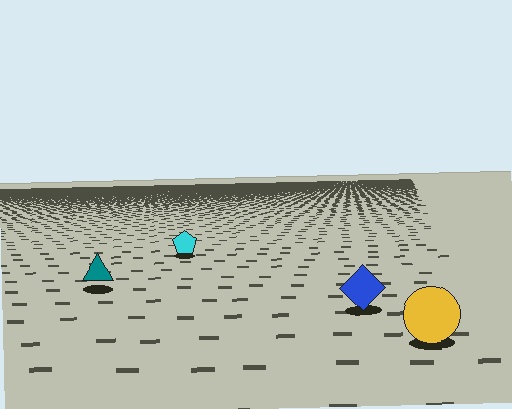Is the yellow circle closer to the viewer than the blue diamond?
Yes. The yellow circle is closer — you can tell from the texture gradient: the ground texture is coarser near it.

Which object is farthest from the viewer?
The cyan pentagon is farthest from the viewer. It appears smaller and the ground texture around it is denser.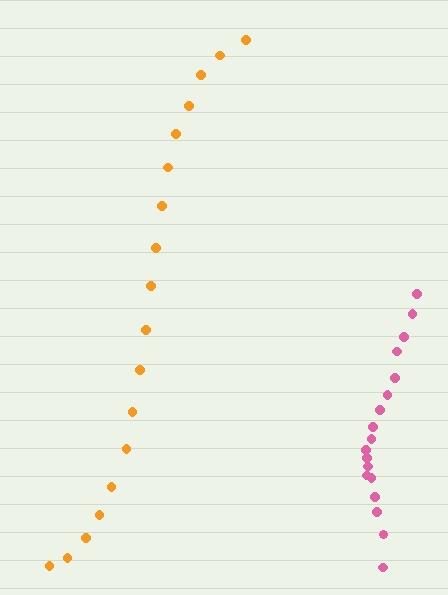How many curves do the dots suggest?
There are 2 distinct paths.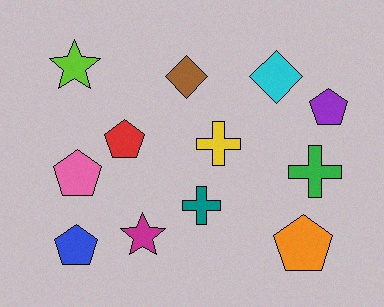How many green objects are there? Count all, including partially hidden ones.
There is 1 green object.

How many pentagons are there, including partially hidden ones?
There are 5 pentagons.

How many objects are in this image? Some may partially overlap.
There are 12 objects.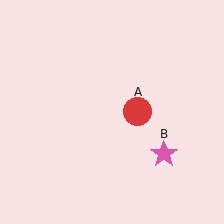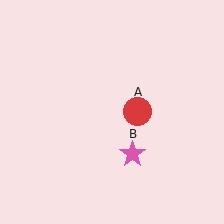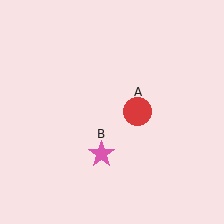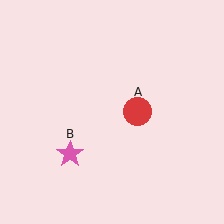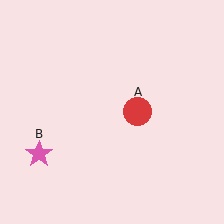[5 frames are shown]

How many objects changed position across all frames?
1 object changed position: pink star (object B).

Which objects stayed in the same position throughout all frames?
Red circle (object A) remained stationary.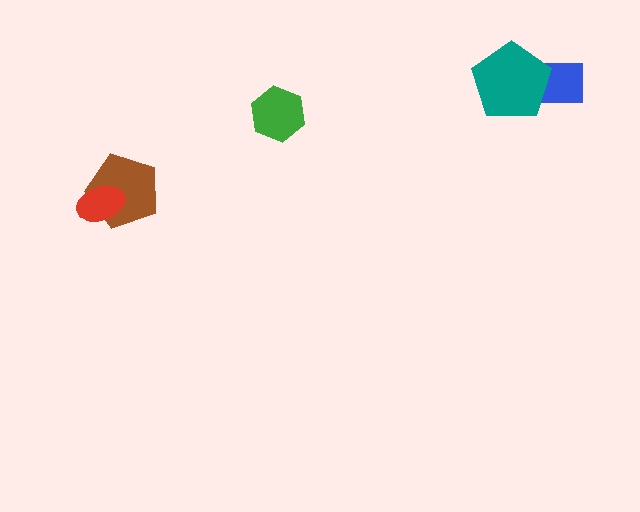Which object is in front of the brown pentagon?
The red ellipse is in front of the brown pentagon.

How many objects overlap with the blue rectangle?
1 object overlaps with the blue rectangle.